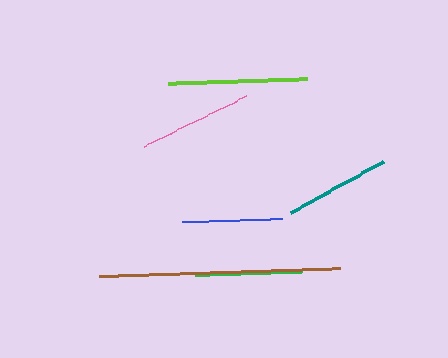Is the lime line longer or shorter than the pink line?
The lime line is longer than the pink line.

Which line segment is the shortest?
The blue line is the shortest at approximately 100 pixels.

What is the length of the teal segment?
The teal segment is approximately 106 pixels long.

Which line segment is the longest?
The brown line is the longest at approximately 241 pixels.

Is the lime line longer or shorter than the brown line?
The brown line is longer than the lime line.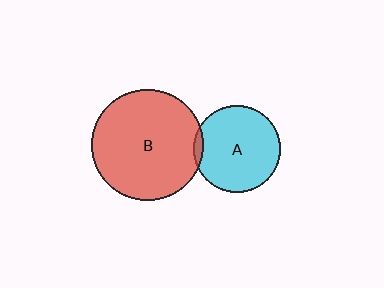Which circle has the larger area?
Circle B (red).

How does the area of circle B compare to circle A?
Approximately 1.6 times.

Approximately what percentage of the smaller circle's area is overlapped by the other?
Approximately 5%.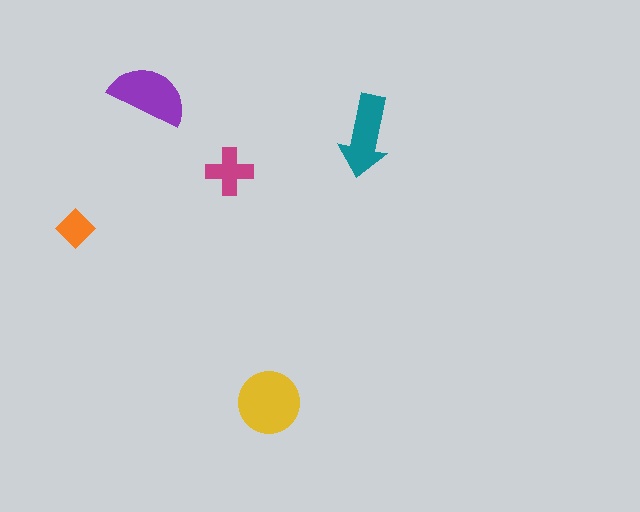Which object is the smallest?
The orange diamond.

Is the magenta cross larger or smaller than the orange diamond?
Larger.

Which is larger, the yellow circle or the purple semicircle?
The yellow circle.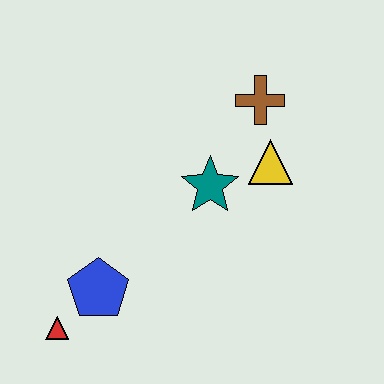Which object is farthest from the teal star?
The red triangle is farthest from the teal star.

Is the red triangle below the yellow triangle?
Yes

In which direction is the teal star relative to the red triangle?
The teal star is to the right of the red triangle.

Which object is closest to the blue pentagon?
The red triangle is closest to the blue pentagon.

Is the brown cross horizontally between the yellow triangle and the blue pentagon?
Yes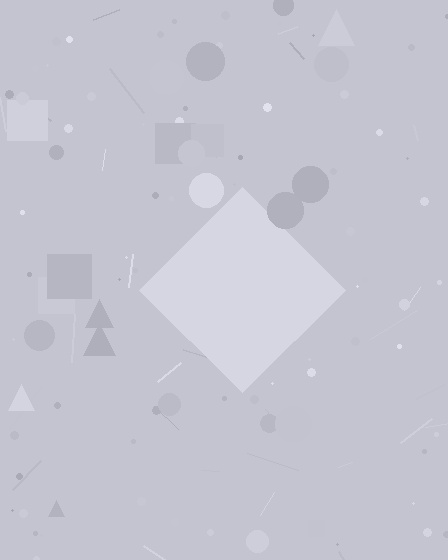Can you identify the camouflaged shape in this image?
The camouflaged shape is a diamond.